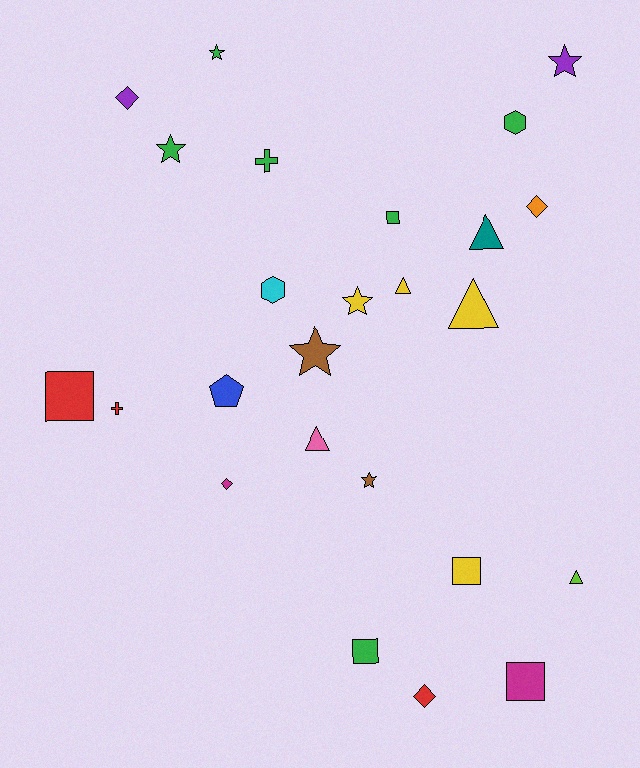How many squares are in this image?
There are 5 squares.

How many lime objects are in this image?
There is 1 lime object.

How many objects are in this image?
There are 25 objects.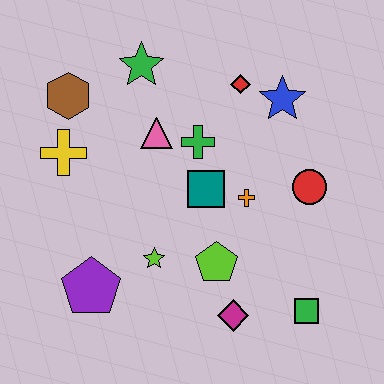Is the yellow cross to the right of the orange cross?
No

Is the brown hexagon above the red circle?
Yes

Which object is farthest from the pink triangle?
The green square is farthest from the pink triangle.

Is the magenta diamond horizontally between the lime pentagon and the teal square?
No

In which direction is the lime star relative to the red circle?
The lime star is to the left of the red circle.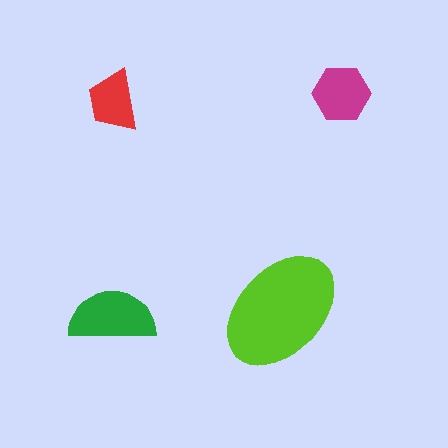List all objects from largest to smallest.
The lime ellipse, the green semicircle, the magenta hexagon, the red trapezoid.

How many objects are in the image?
There are 4 objects in the image.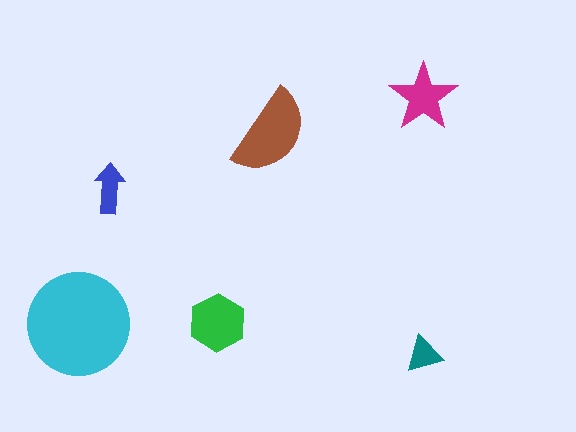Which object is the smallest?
The teal triangle.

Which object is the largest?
The cyan circle.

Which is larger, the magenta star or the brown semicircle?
The brown semicircle.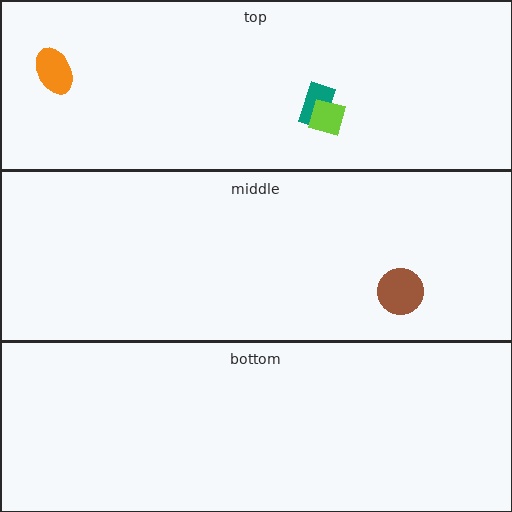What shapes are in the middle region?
The brown circle.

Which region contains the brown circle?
The middle region.